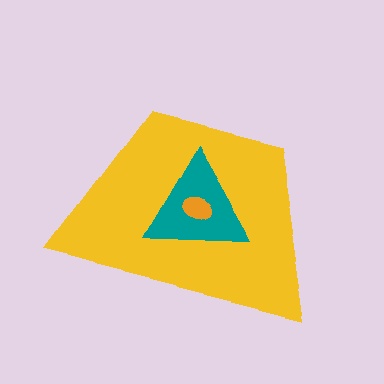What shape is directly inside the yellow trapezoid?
The teal triangle.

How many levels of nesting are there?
3.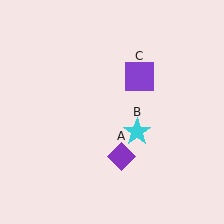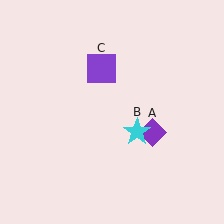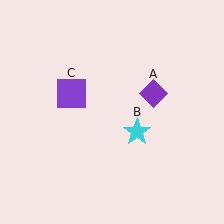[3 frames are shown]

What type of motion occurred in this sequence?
The purple diamond (object A), purple square (object C) rotated counterclockwise around the center of the scene.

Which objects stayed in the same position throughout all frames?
Cyan star (object B) remained stationary.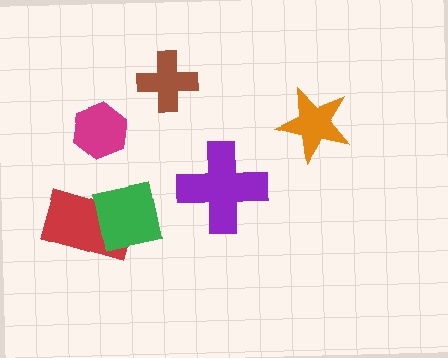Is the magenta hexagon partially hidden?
No, no other shape covers it.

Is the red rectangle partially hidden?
Yes, it is partially covered by another shape.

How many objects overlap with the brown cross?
0 objects overlap with the brown cross.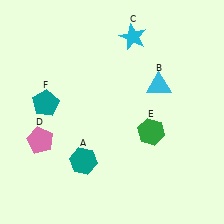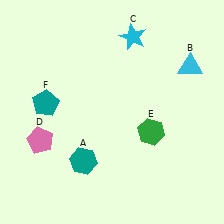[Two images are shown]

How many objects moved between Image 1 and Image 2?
1 object moved between the two images.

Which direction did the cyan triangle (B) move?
The cyan triangle (B) moved right.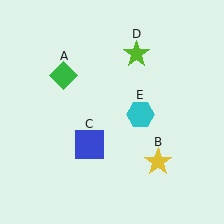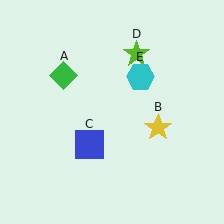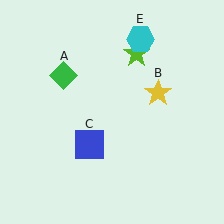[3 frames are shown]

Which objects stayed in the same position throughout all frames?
Green diamond (object A) and blue square (object C) and lime star (object D) remained stationary.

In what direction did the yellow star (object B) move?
The yellow star (object B) moved up.